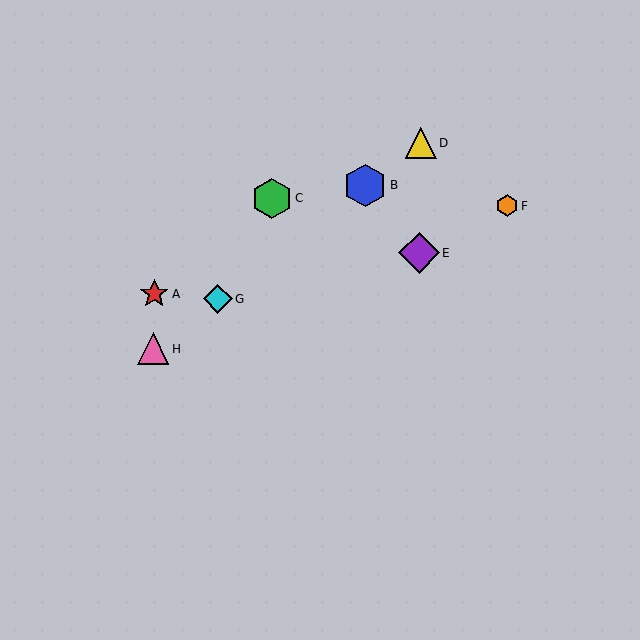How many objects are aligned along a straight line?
4 objects (B, D, G, H) are aligned along a straight line.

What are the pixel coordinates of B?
Object B is at (365, 185).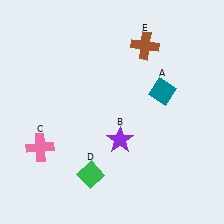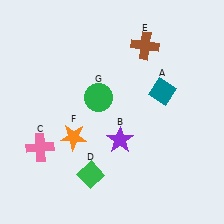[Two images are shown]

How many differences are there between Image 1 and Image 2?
There are 2 differences between the two images.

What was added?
An orange star (F), a green circle (G) were added in Image 2.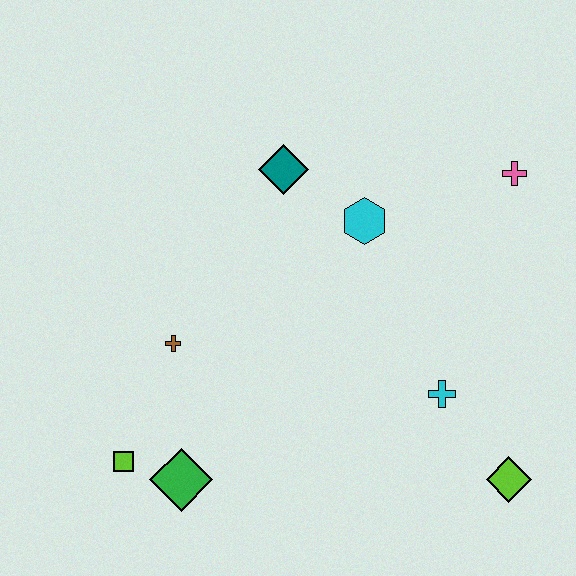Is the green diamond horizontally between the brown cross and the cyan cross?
Yes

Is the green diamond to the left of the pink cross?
Yes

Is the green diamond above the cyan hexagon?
No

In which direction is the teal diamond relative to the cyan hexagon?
The teal diamond is to the left of the cyan hexagon.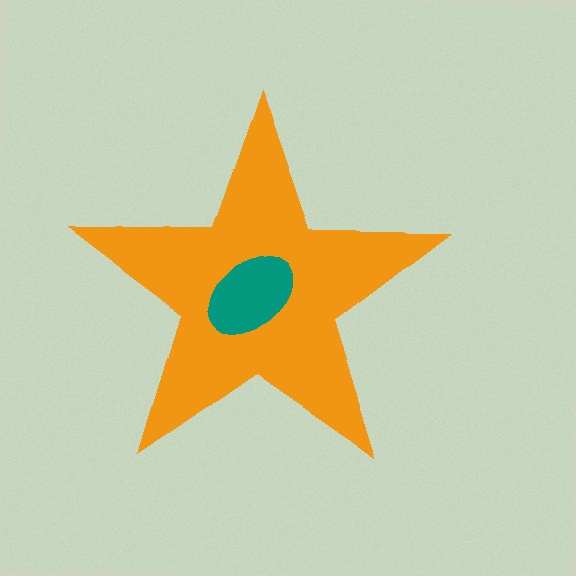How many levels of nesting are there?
2.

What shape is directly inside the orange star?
The teal ellipse.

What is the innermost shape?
The teal ellipse.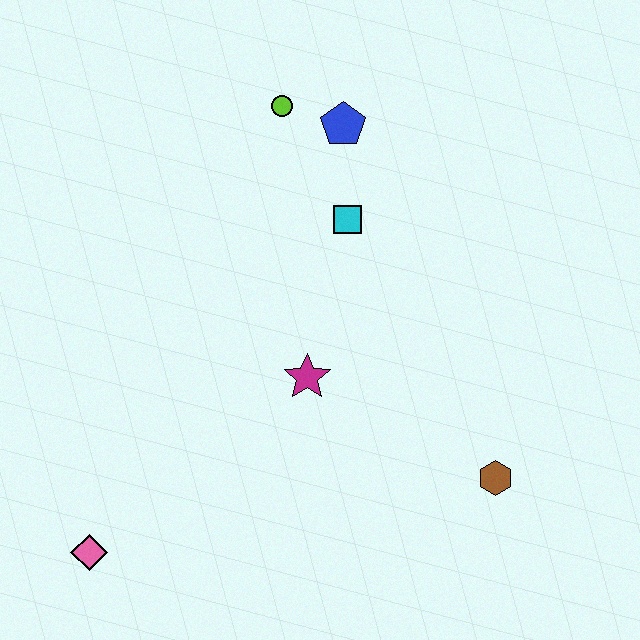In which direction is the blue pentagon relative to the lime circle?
The blue pentagon is to the right of the lime circle.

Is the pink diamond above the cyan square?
No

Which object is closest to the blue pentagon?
The lime circle is closest to the blue pentagon.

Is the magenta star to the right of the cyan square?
No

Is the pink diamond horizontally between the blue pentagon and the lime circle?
No